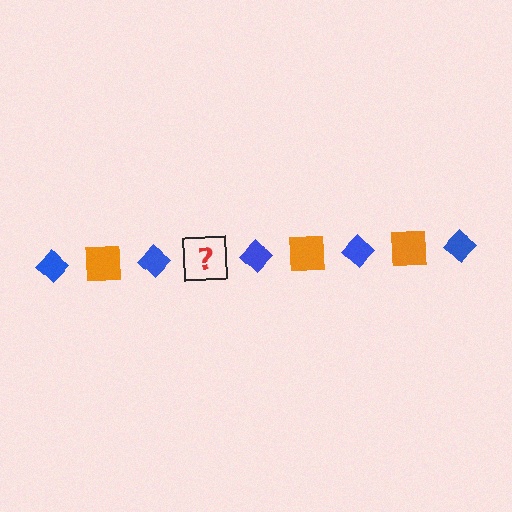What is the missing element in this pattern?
The missing element is an orange square.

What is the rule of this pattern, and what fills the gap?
The rule is that the pattern alternates between blue diamond and orange square. The gap should be filled with an orange square.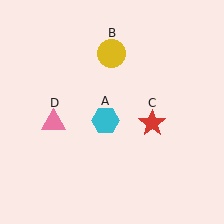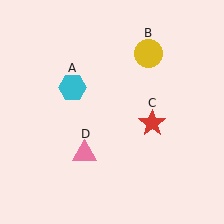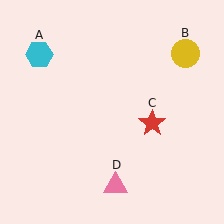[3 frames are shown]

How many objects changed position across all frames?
3 objects changed position: cyan hexagon (object A), yellow circle (object B), pink triangle (object D).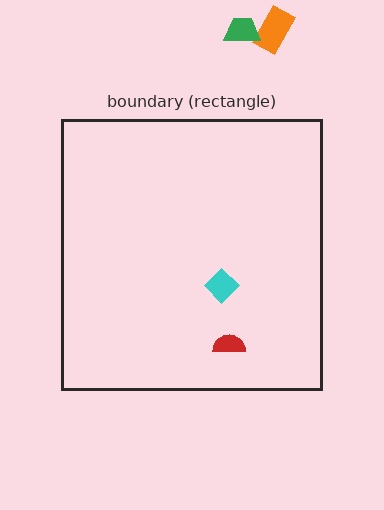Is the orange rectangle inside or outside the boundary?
Outside.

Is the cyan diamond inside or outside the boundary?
Inside.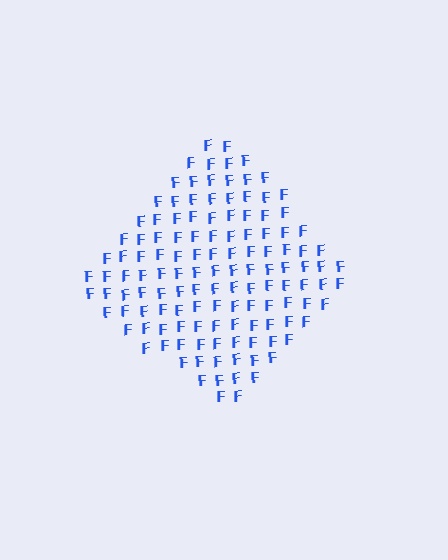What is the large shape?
The large shape is a diamond.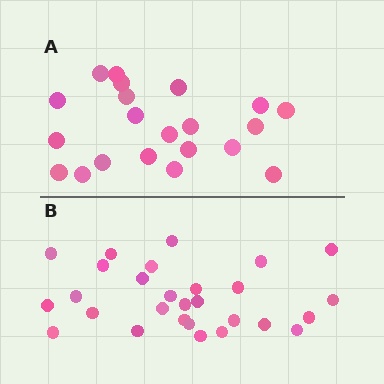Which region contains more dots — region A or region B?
Region B (the bottom region) has more dots.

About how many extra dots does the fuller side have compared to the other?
Region B has roughly 8 or so more dots than region A.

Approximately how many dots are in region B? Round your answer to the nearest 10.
About 30 dots. (The exact count is 28, which rounds to 30.)